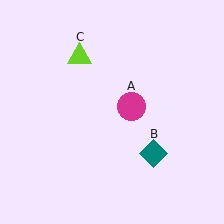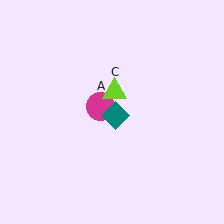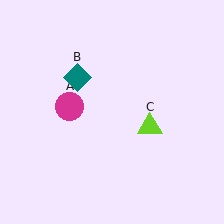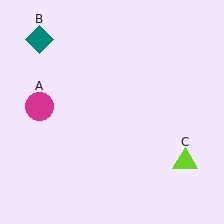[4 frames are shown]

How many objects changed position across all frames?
3 objects changed position: magenta circle (object A), teal diamond (object B), lime triangle (object C).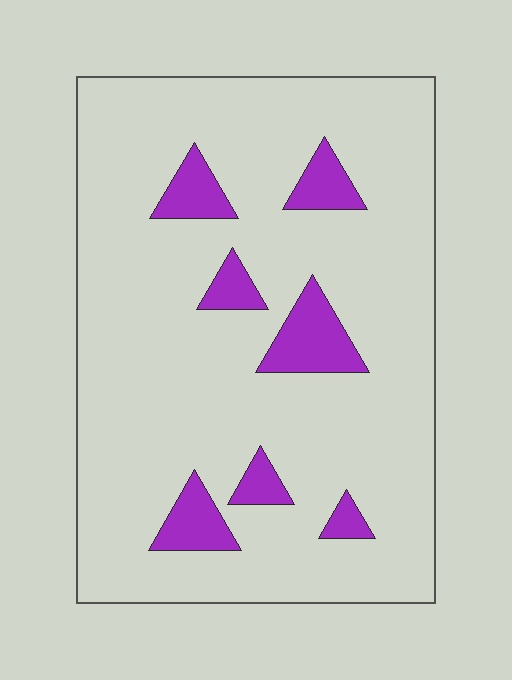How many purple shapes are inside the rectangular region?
7.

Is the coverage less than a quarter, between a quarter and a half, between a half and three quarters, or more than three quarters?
Less than a quarter.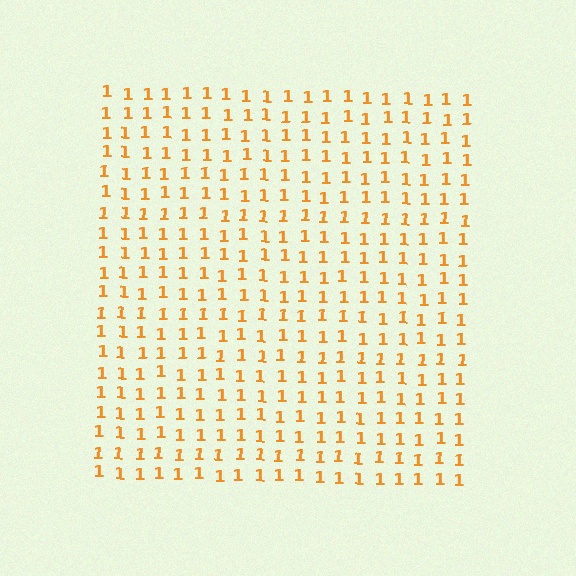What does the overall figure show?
The overall figure shows a square.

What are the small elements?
The small elements are digit 1's.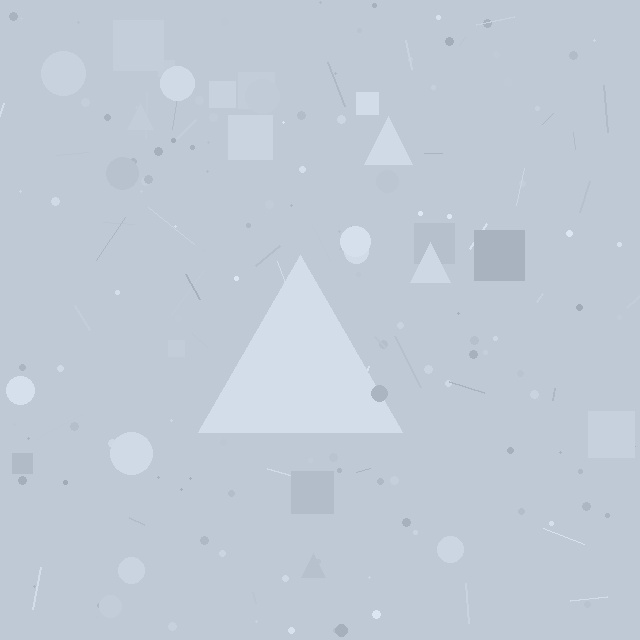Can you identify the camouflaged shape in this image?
The camouflaged shape is a triangle.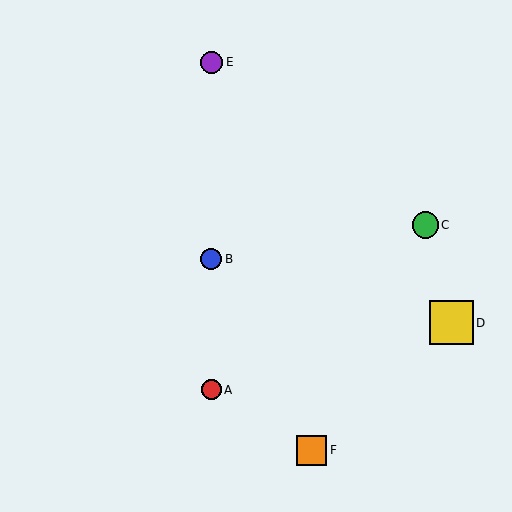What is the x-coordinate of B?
Object B is at x≈211.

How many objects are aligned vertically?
3 objects (A, B, E) are aligned vertically.